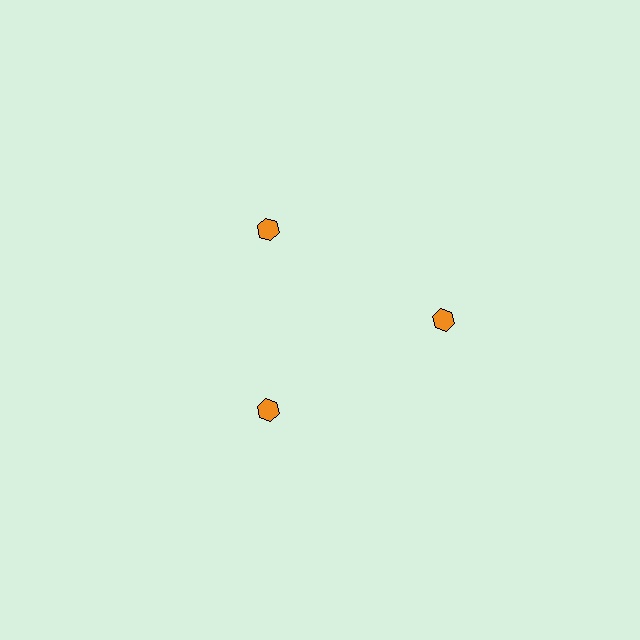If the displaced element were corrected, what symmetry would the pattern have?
It would have 3-fold rotational symmetry — the pattern would map onto itself every 120 degrees.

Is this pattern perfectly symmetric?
No. The 3 orange hexagons are arranged in a ring, but one element near the 3 o'clock position is pushed outward from the center, breaking the 3-fold rotational symmetry.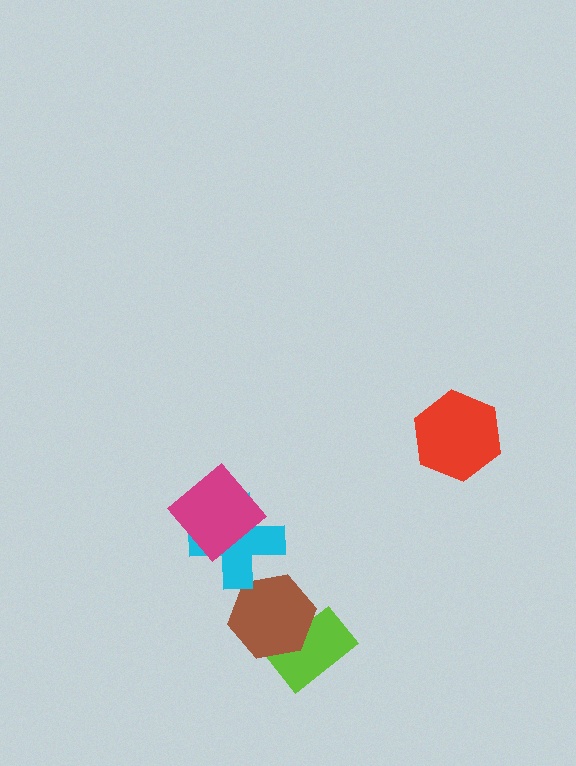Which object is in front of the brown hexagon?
The cyan cross is in front of the brown hexagon.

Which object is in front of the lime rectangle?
The brown hexagon is in front of the lime rectangle.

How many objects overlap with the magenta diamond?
1 object overlaps with the magenta diamond.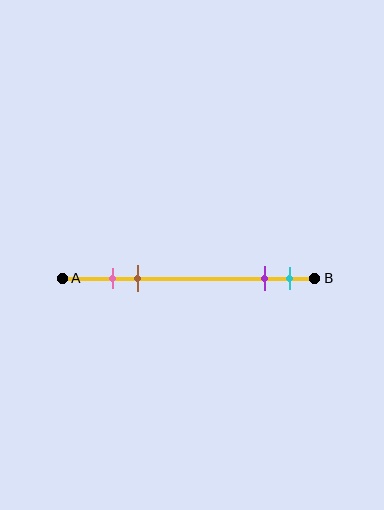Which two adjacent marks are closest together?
The pink and brown marks are the closest adjacent pair.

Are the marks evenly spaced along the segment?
No, the marks are not evenly spaced.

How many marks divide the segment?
There are 4 marks dividing the segment.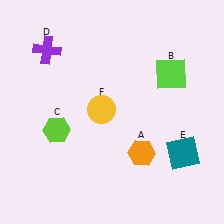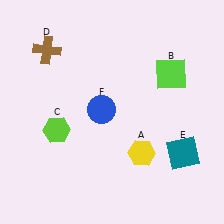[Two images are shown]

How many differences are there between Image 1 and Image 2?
There are 3 differences between the two images.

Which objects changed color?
A changed from orange to yellow. D changed from purple to brown. F changed from yellow to blue.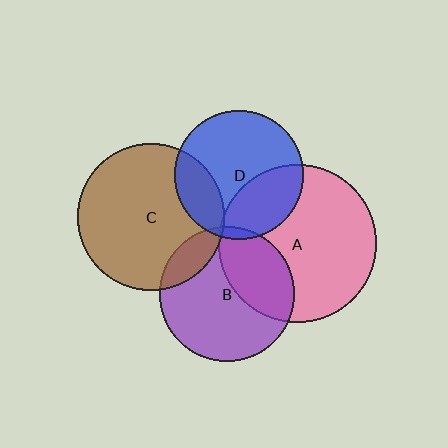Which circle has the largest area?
Circle A (pink).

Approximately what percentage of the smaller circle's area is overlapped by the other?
Approximately 15%.